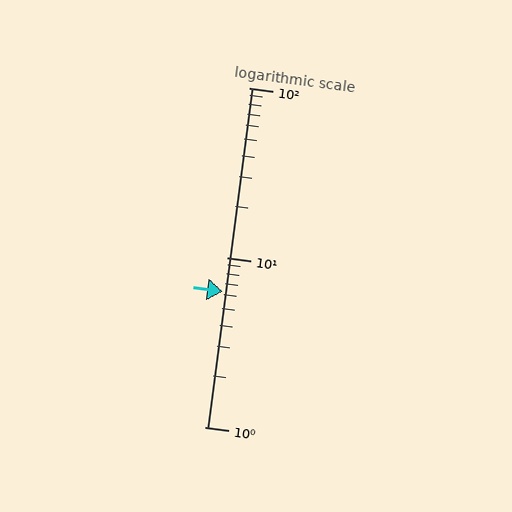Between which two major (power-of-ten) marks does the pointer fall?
The pointer is between 1 and 10.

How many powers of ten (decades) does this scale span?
The scale spans 2 decades, from 1 to 100.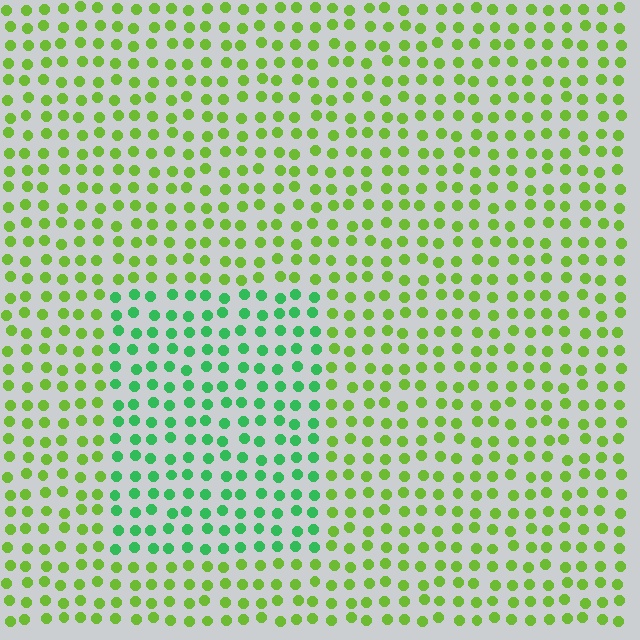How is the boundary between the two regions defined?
The boundary is defined purely by a slight shift in hue (about 43 degrees). Spacing, size, and orientation are identical on both sides.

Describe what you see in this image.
The image is filled with small lime elements in a uniform arrangement. A rectangle-shaped region is visible where the elements are tinted to a slightly different hue, forming a subtle color boundary.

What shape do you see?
I see a rectangle.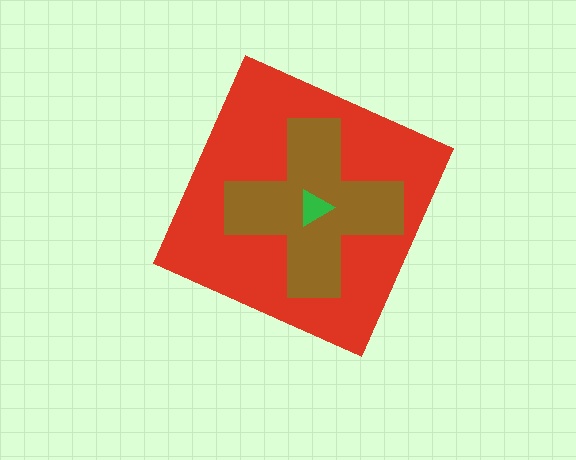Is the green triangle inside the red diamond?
Yes.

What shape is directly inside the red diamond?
The brown cross.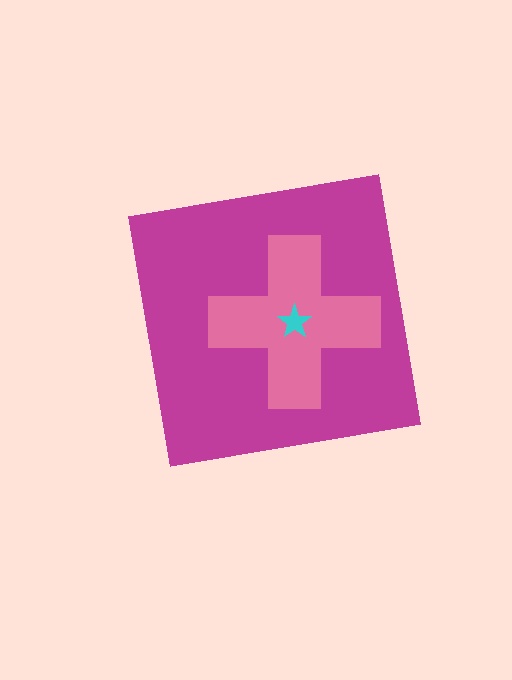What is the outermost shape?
The magenta square.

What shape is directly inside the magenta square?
The pink cross.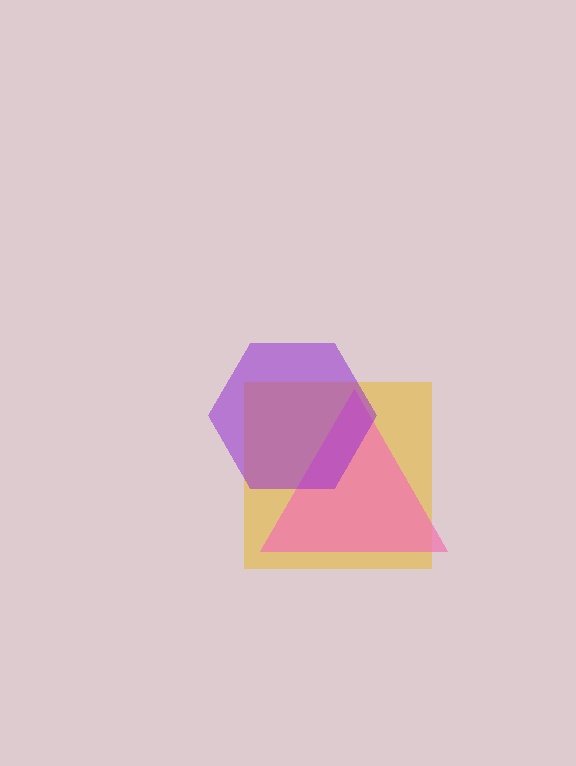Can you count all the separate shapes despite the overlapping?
Yes, there are 3 separate shapes.